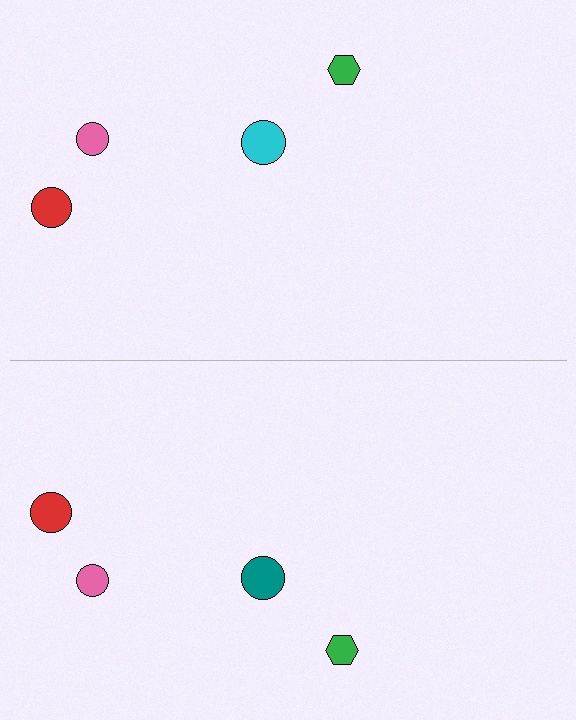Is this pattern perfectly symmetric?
No, the pattern is not perfectly symmetric. The teal circle on the bottom side breaks the symmetry — its mirror counterpart is cyan.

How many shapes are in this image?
There are 8 shapes in this image.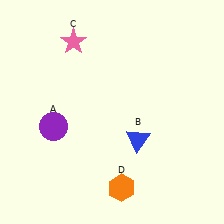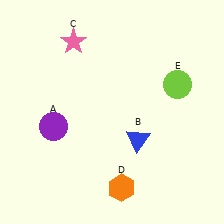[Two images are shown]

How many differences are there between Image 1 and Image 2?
There is 1 difference between the two images.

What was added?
A lime circle (E) was added in Image 2.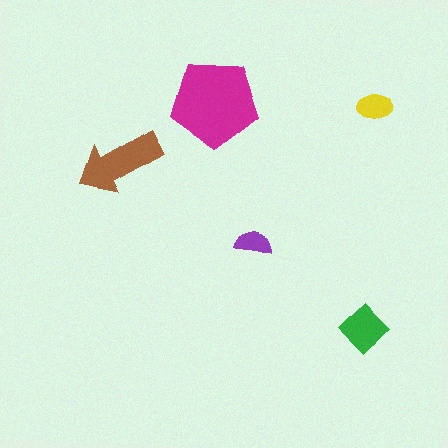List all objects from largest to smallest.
The magenta pentagon, the brown arrow, the green diamond, the yellow ellipse, the purple semicircle.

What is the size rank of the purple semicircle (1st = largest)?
5th.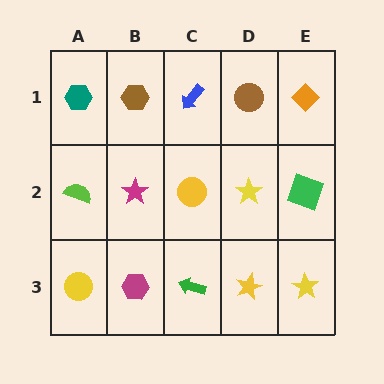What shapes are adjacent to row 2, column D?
A brown circle (row 1, column D), a yellow star (row 3, column D), a yellow circle (row 2, column C), a green square (row 2, column E).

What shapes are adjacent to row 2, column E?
An orange diamond (row 1, column E), a yellow star (row 3, column E), a yellow star (row 2, column D).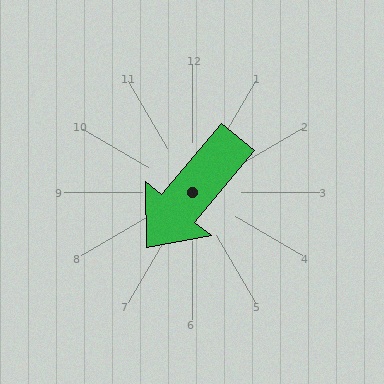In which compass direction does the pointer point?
Southwest.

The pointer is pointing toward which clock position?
Roughly 7 o'clock.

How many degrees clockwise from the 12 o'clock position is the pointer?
Approximately 220 degrees.